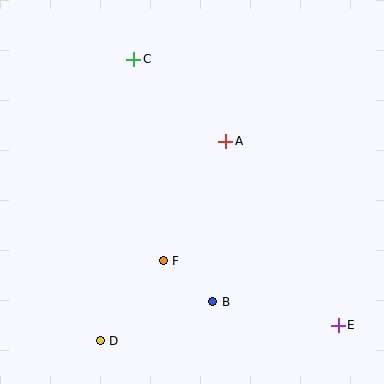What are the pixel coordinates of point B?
Point B is at (213, 302).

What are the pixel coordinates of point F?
Point F is at (163, 261).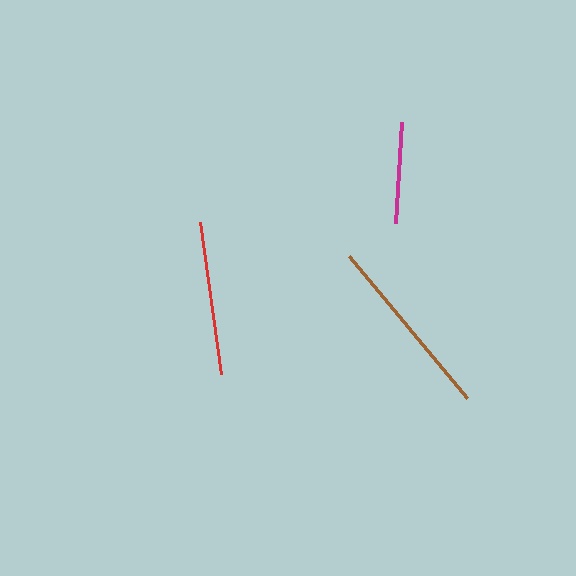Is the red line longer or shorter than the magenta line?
The red line is longer than the magenta line.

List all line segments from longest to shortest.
From longest to shortest: brown, red, magenta.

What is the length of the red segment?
The red segment is approximately 153 pixels long.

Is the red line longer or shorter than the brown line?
The brown line is longer than the red line.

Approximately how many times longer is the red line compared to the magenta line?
The red line is approximately 1.5 times the length of the magenta line.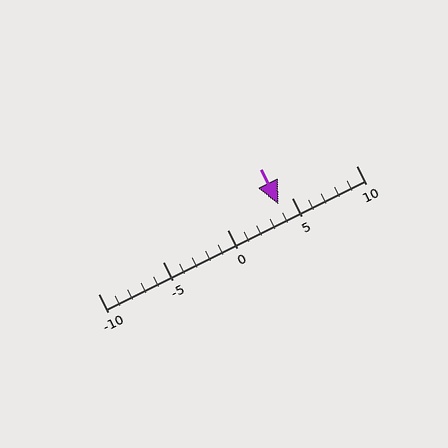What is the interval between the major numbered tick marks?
The major tick marks are spaced 5 units apart.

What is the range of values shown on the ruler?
The ruler shows values from -10 to 10.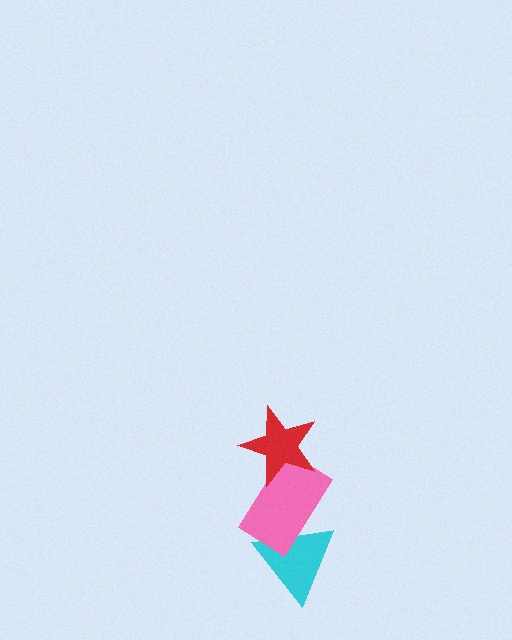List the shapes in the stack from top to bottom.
From top to bottom: the red star, the pink rectangle, the cyan triangle.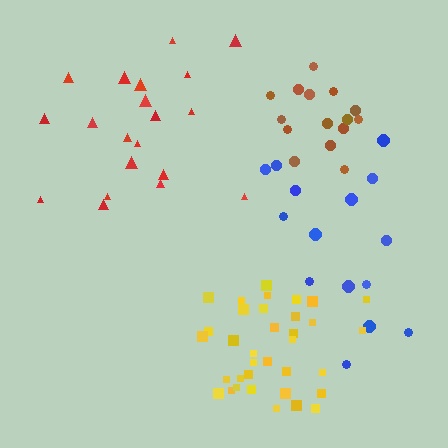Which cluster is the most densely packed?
Yellow.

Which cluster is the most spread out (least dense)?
Blue.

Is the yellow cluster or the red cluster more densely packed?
Yellow.